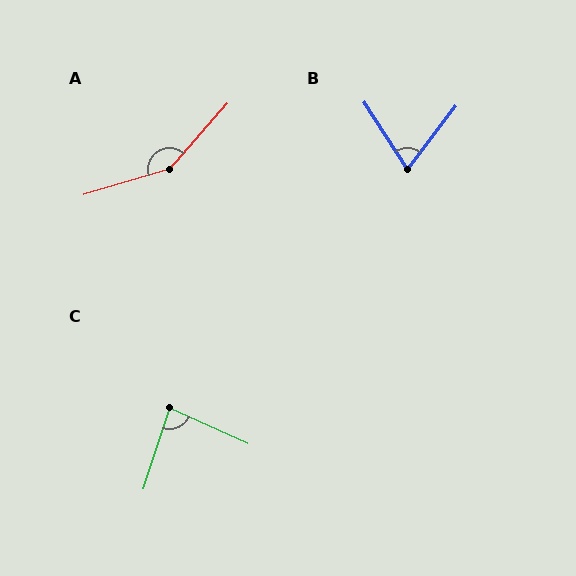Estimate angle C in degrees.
Approximately 84 degrees.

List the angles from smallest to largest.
B (70°), C (84°), A (148°).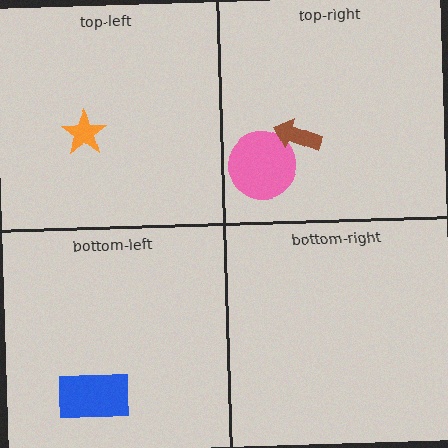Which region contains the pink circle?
The top-right region.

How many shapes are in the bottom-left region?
1.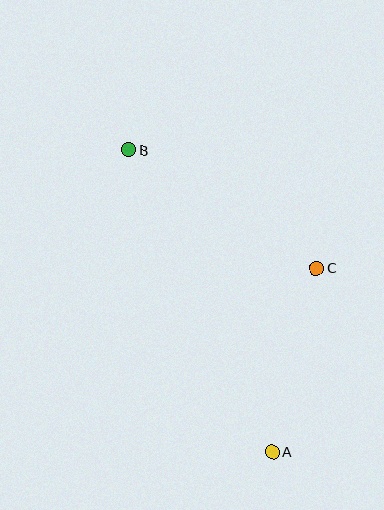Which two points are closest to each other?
Points A and C are closest to each other.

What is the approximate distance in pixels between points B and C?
The distance between B and C is approximately 222 pixels.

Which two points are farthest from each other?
Points A and B are farthest from each other.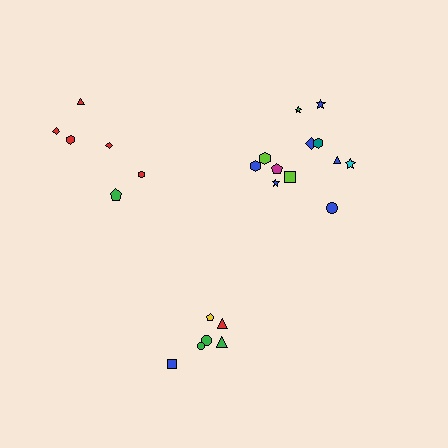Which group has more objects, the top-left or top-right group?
The top-right group.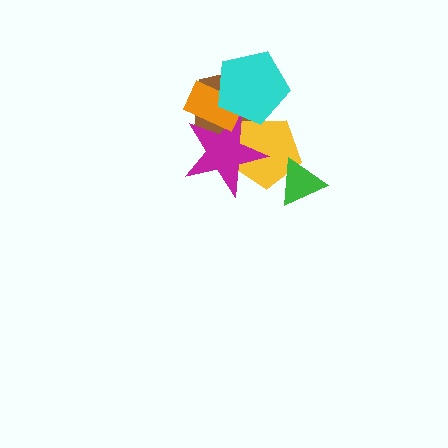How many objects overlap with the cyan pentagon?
4 objects overlap with the cyan pentagon.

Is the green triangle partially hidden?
No, no other shape covers it.